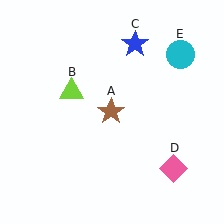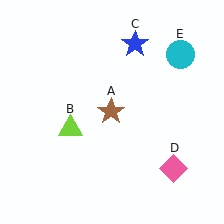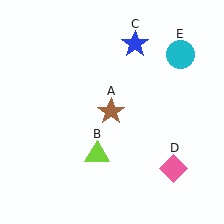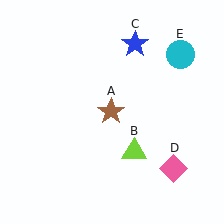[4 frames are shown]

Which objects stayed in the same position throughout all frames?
Brown star (object A) and blue star (object C) and pink diamond (object D) and cyan circle (object E) remained stationary.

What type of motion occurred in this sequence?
The lime triangle (object B) rotated counterclockwise around the center of the scene.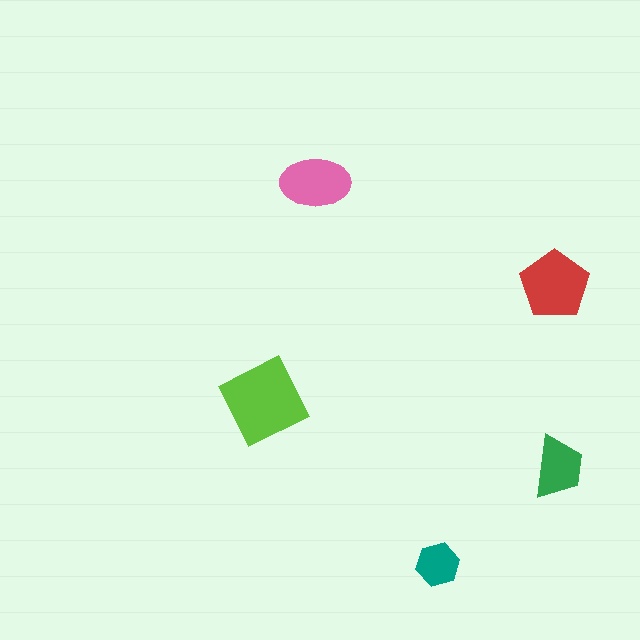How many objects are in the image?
There are 5 objects in the image.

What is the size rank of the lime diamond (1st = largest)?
1st.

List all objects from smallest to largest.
The teal hexagon, the green trapezoid, the pink ellipse, the red pentagon, the lime diamond.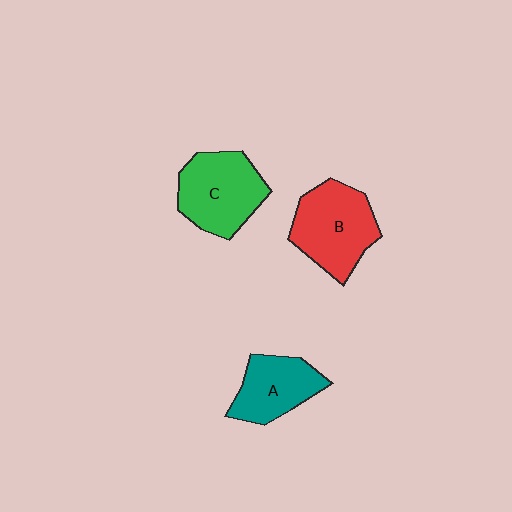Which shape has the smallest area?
Shape A (teal).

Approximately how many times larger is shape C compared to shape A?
Approximately 1.3 times.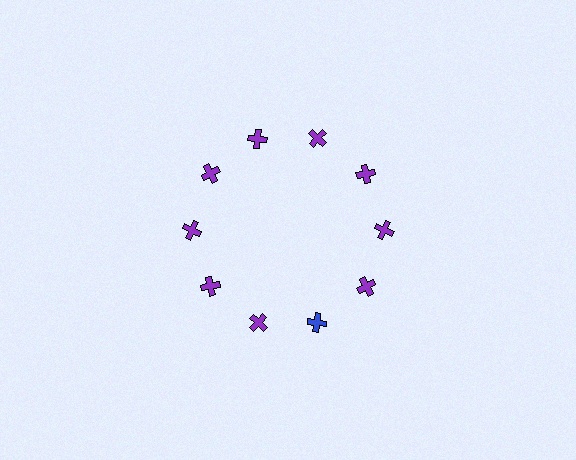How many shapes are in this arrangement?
There are 10 shapes arranged in a ring pattern.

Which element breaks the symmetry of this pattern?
The blue cross at roughly the 5 o'clock position breaks the symmetry. All other shapes are purple crosses.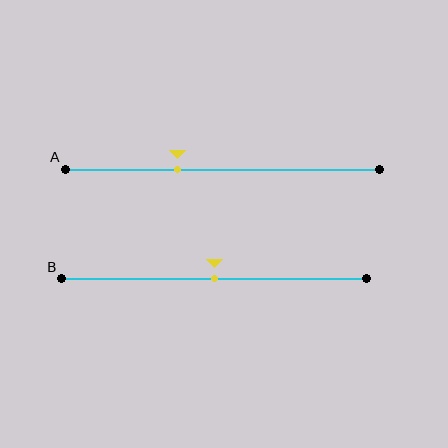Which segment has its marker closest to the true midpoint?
Segment B has its marker closest to the true midpoint.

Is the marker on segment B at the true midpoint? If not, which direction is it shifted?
Yes, the marker on segment B is at the true midpoint.